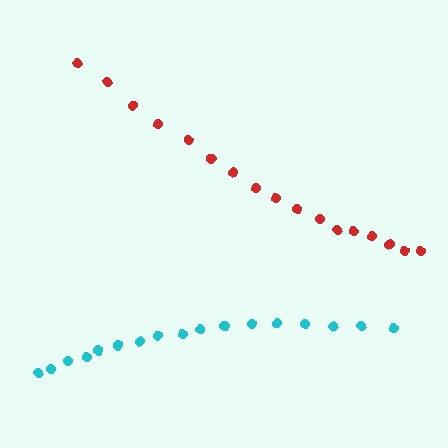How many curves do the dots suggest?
There are 2 distinct paths.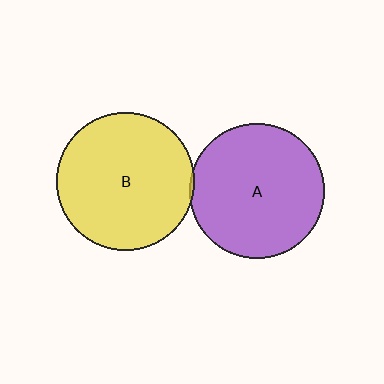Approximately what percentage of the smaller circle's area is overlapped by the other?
Approximately 5%.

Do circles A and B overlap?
Yes.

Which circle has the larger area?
Circle B (yellow).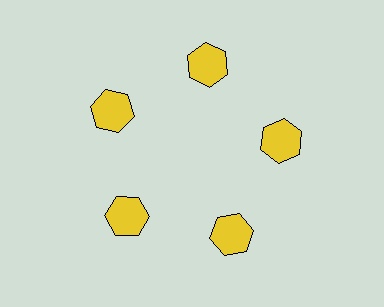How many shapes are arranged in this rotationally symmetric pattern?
There are 5 shapes, arranged in 5 groups of 1.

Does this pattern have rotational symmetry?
Yes, this pattern has 5-fold rotational symmetry. It looks the same after rotating 72 degrees around the center.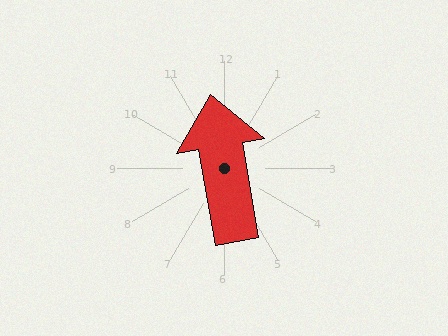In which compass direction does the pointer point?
North.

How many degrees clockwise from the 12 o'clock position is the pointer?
Approximately 350 degrees.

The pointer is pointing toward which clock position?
Roughly 12 o'clock.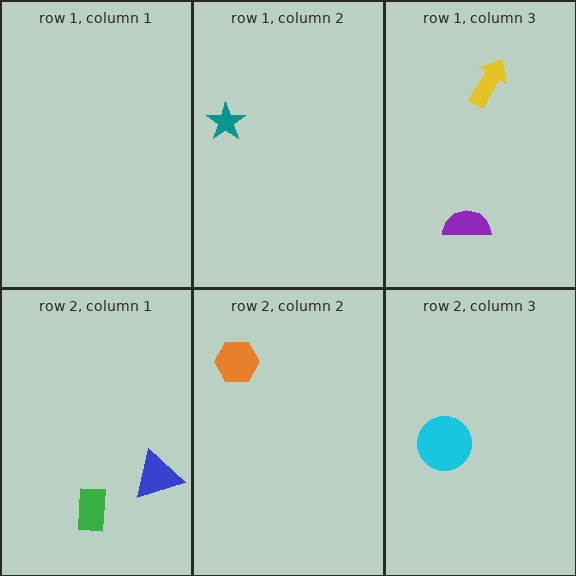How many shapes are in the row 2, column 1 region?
2.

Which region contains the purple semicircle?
The row 1, column 3 region.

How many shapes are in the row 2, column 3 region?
1.